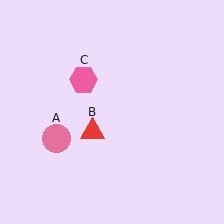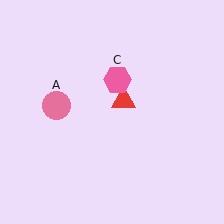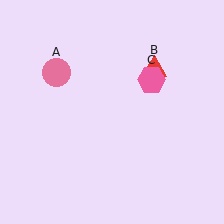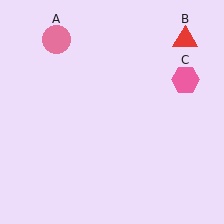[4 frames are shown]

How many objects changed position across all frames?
3 objects changed position: pink circle (object A), red triangle (object B), pink hexagon (object C).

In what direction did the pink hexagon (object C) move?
The pink hexagon (object C) moved right.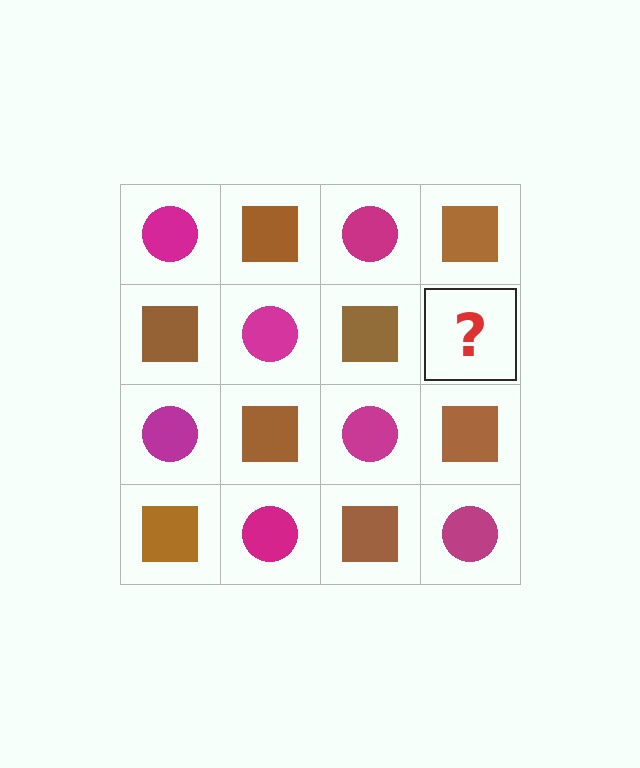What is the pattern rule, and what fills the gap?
The rule is that it alternates magenta circle and brown square in a checkerboard pattern. The gap should be filled with a magenta circle.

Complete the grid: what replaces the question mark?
The question mark should be replaced with a magenta circle.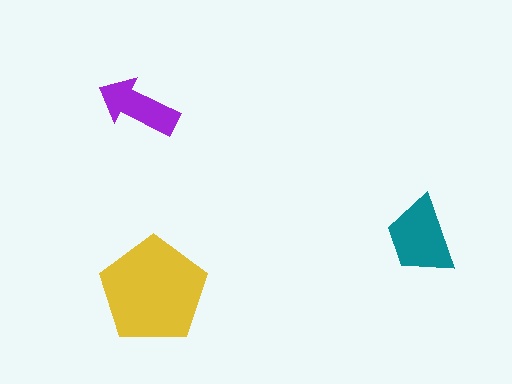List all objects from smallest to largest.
The purple arrow, the teal trapezoid, the yellow pentagon.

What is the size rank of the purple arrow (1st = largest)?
3rd.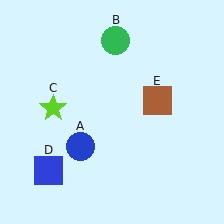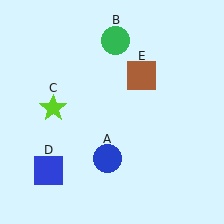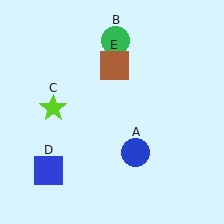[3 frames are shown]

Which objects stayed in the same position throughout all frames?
Green circle (object B) and lime star (object C) and blue square (object D) remained stationary.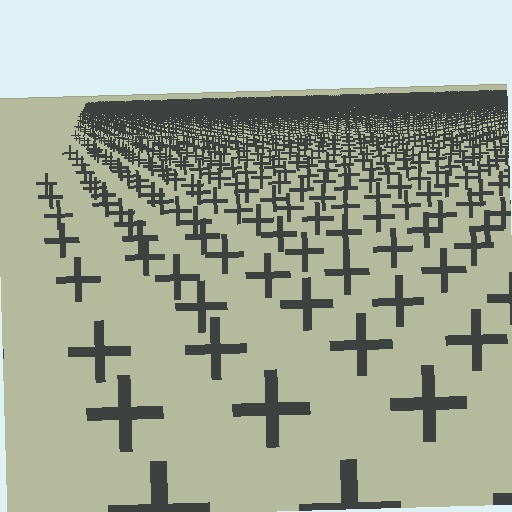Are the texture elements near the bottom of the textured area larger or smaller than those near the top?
Larger. Near the bottom, elements are closer to the viewer and appear at a bigger on-screen size.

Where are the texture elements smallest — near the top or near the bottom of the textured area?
Near the top.